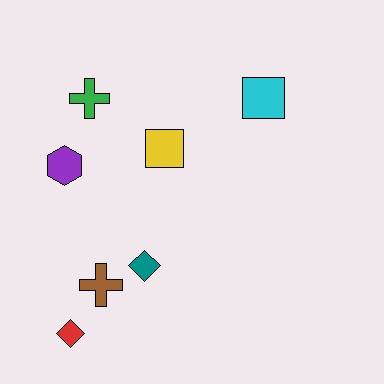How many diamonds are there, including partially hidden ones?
There are 2 diamonds.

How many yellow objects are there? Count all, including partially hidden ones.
There is 1 yellow object.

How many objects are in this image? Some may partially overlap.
There are 7 objects.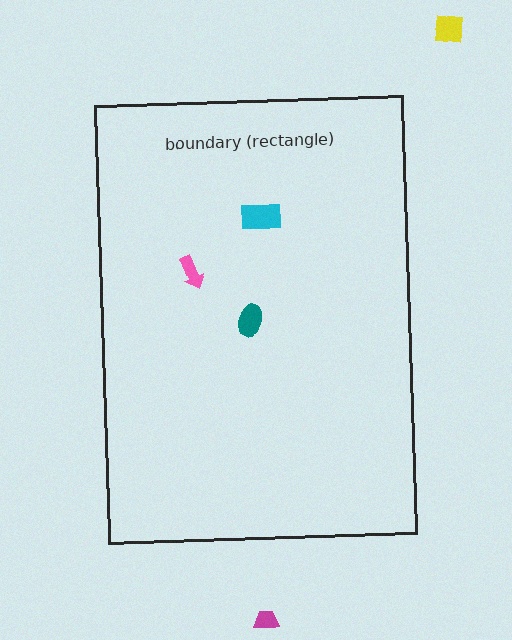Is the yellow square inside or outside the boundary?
Outside.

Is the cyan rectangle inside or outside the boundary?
Inside.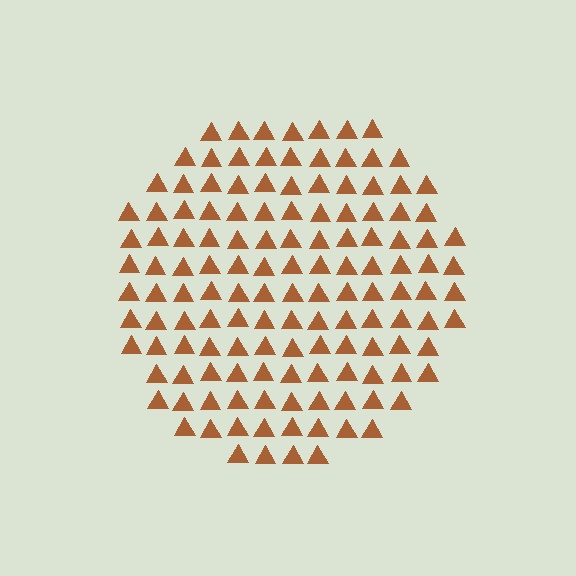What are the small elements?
The small elements are triangles.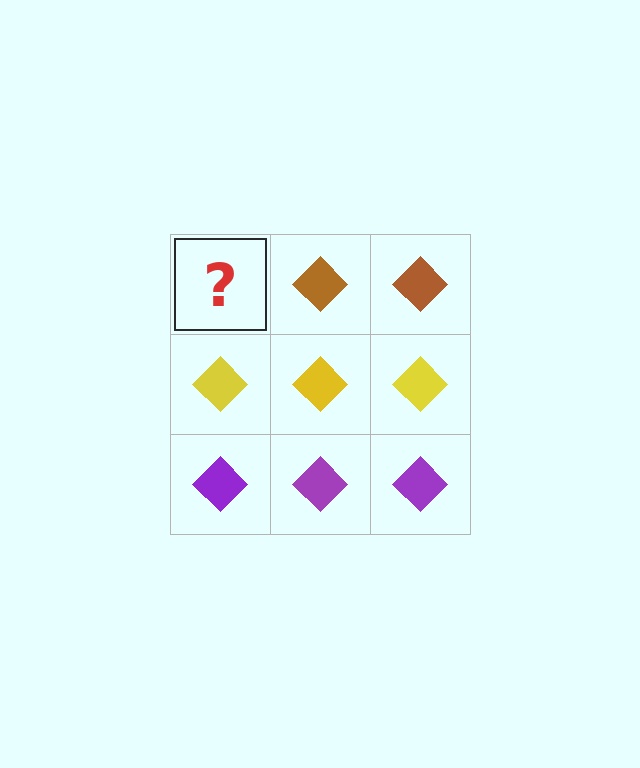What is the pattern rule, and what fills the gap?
The rule is that each row has a consistent color. The gap should be filled with a brown diamond.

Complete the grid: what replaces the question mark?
The question mark should be replaced with a brown diamond.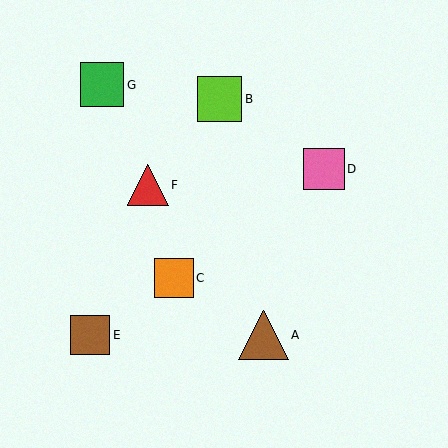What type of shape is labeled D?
Shape D is a pink square.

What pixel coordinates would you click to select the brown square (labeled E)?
Click at (90, 335) to select the brown square E.